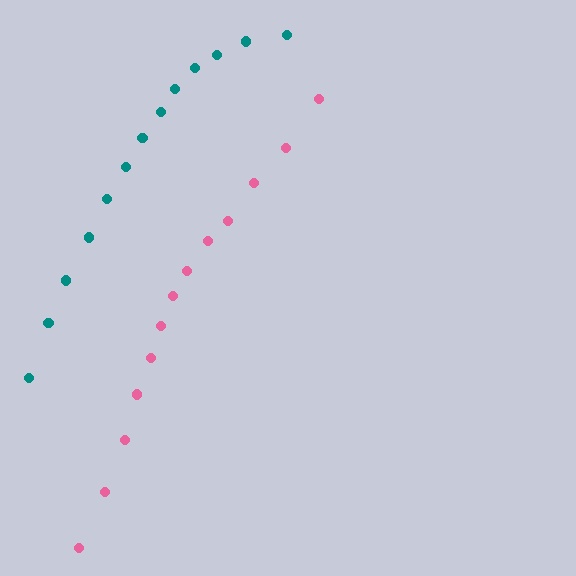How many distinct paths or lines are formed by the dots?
There are 2 distinct paths.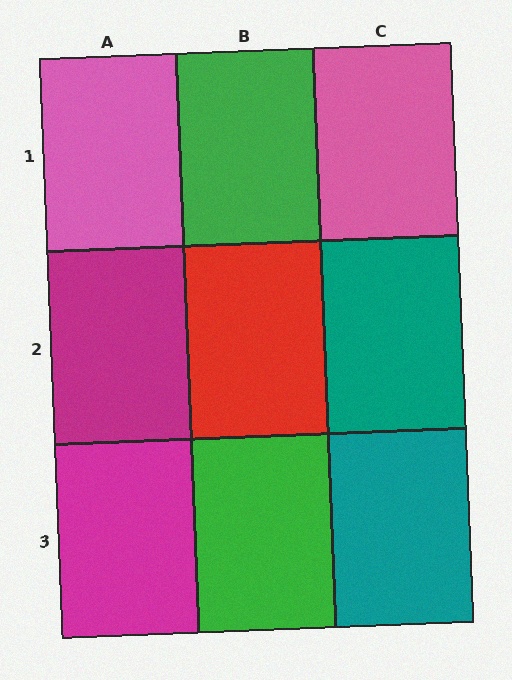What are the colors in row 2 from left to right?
Magenta, red, teal.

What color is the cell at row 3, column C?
Teal.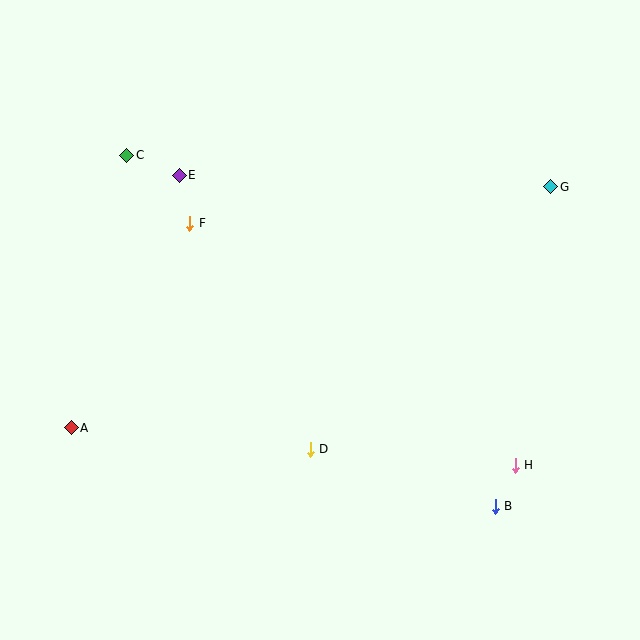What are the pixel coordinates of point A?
Point A is at (71, 428).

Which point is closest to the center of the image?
Point D at (310, 449) is closest to the center.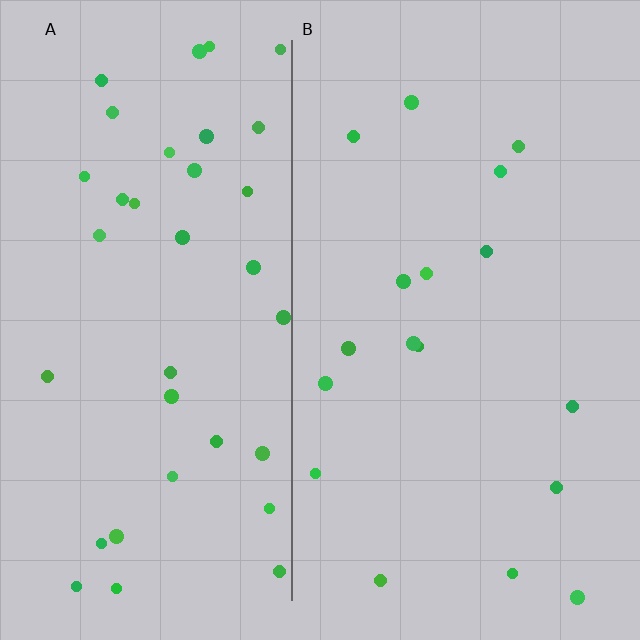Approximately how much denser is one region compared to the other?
Approximately 2.1× — region A over region B.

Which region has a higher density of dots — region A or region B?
A (the left).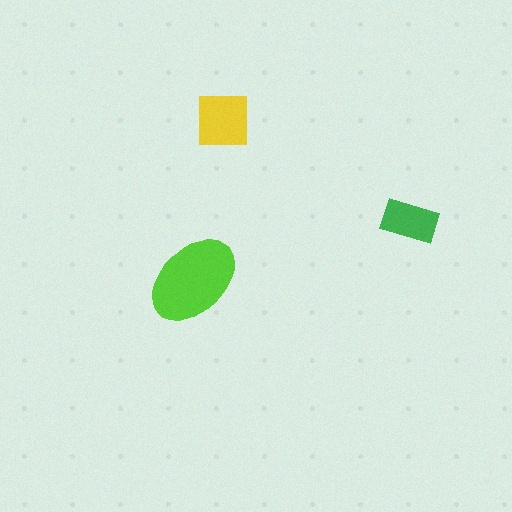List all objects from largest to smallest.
The lime ellipse, the yellow square, the green rectangle.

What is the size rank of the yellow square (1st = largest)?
2nd.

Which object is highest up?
The yellow square is topmost.